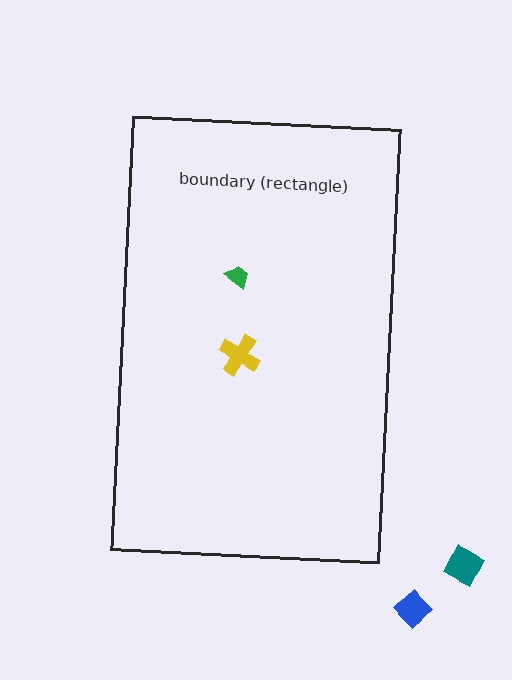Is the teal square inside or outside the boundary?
Outside.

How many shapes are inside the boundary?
2 inside, 2 outside.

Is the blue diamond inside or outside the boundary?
Outside.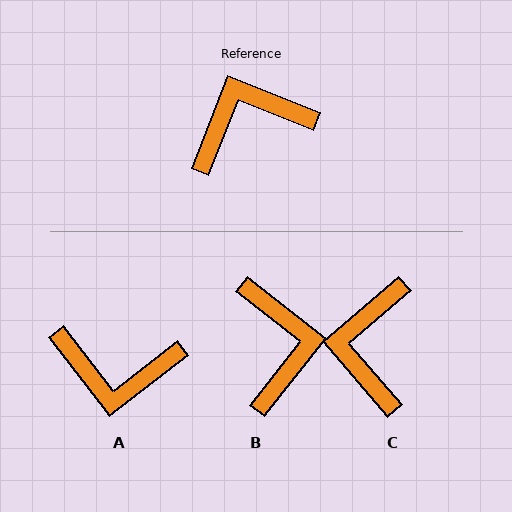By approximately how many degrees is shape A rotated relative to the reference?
Approximately 149 degrees counter-clockwise.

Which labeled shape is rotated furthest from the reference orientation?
A, about 149 degrees away.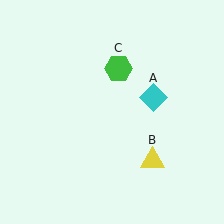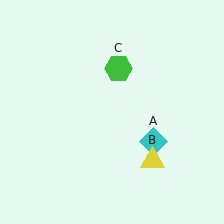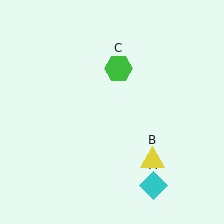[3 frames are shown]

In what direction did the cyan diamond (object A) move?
The cyan diamond (object A) moved down.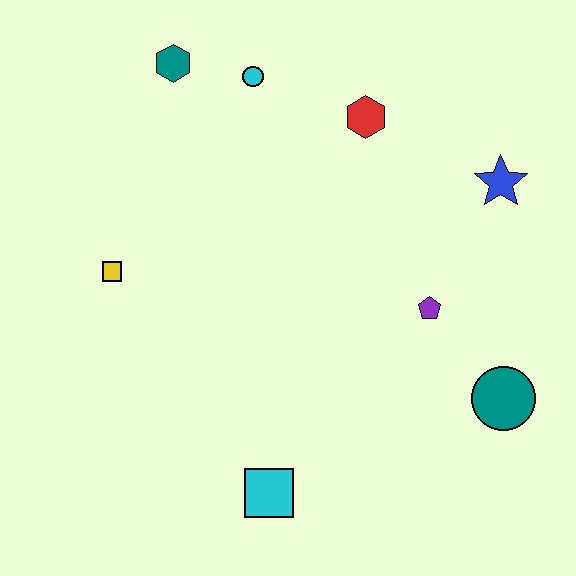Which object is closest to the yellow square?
The teal hexagon is closest to the yellow square.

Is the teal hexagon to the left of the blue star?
Yes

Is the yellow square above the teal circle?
Yes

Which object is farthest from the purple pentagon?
The teal hexagon is farthest from the purple pentagon.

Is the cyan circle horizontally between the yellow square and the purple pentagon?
Yes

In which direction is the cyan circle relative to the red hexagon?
The cyan circle is to the left of the red hexagon.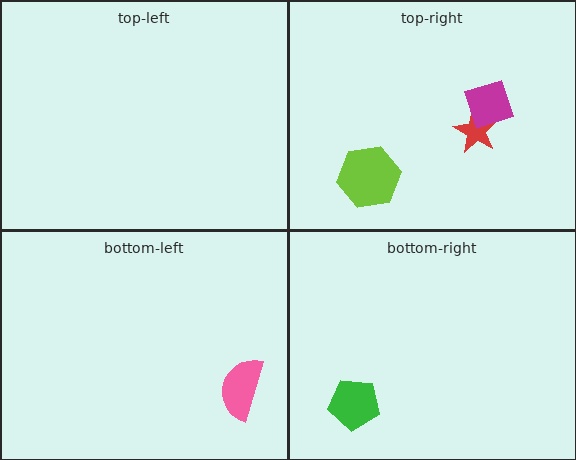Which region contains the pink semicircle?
The bottom-left region.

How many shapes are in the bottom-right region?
1.